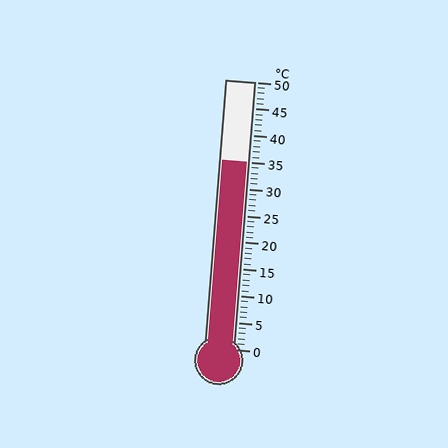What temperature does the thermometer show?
The thermometer shows approximately 35°C.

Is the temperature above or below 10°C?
The temperature is above 10°C.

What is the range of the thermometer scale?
The thermometer scale ranges from 0°C to 50°C.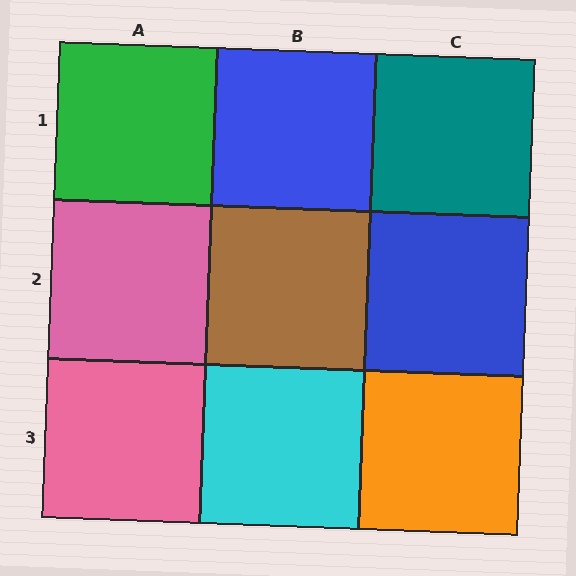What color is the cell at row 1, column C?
Teal.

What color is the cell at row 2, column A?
Pink.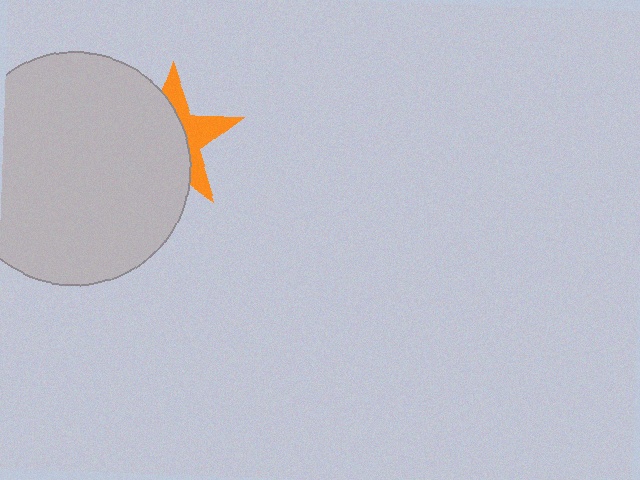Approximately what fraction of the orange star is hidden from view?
Roughly 63% of the orange star is hidden behind the light gray circle.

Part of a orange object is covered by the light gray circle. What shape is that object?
It is a star.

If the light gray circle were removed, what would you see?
You would see the complete orange star.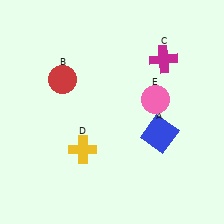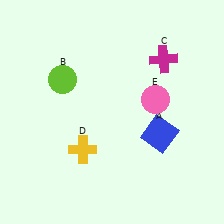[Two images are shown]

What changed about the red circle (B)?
In Image 1, B is red. In Image 2, it changed to lime.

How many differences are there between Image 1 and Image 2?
There is 1 difference between the two images.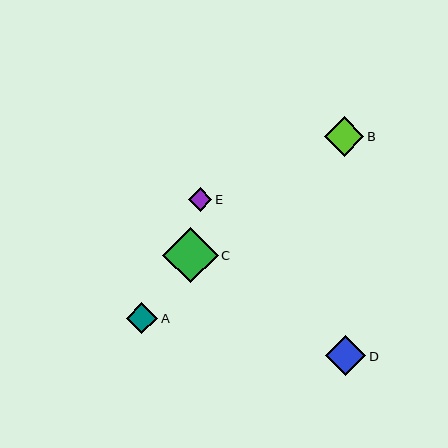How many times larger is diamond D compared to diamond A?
Diamond D is approximately 1.3 times the size of diamond A.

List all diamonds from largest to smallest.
From largest to smallest: C, D, B, A, E.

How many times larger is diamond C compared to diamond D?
Diamond C is approximately 1.4 times the size of diamond D.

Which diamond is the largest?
Diamond C is the largest with a size of approximately 56 pixels.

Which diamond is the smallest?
Diamond E is the smallest with a size of approximately 24 pixels.